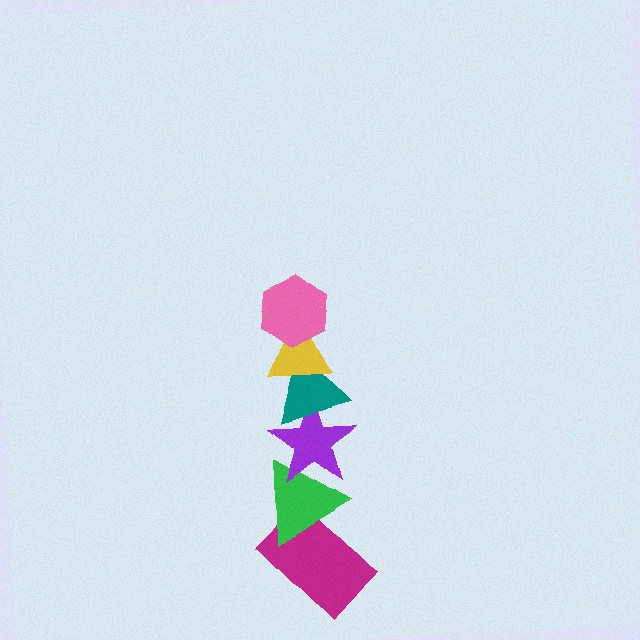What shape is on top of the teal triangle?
The yellow triangle is on top of the teal triangle.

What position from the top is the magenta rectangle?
The magenta rectangle is 6th from the top.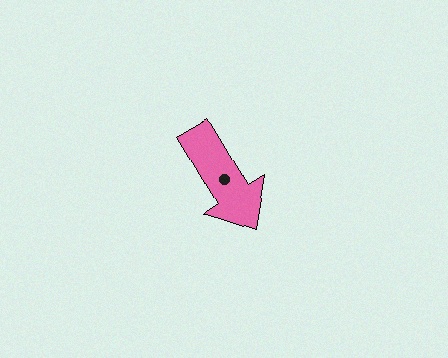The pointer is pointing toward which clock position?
Roughly 5 o'clock.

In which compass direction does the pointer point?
Southeast.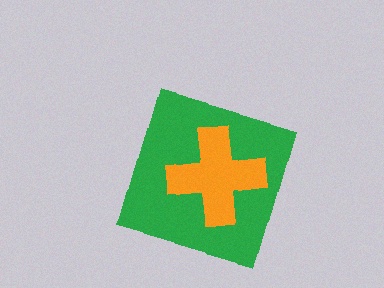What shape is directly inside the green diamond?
The orange cross.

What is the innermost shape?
The orange cross.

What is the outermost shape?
The green diamond.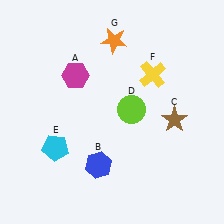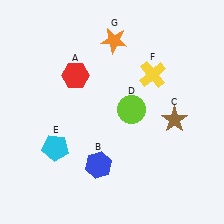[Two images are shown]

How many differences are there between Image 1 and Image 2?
There is 1 difference between the two images.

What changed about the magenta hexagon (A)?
In Image 1, A is magenta. In Image 2, it changed to red.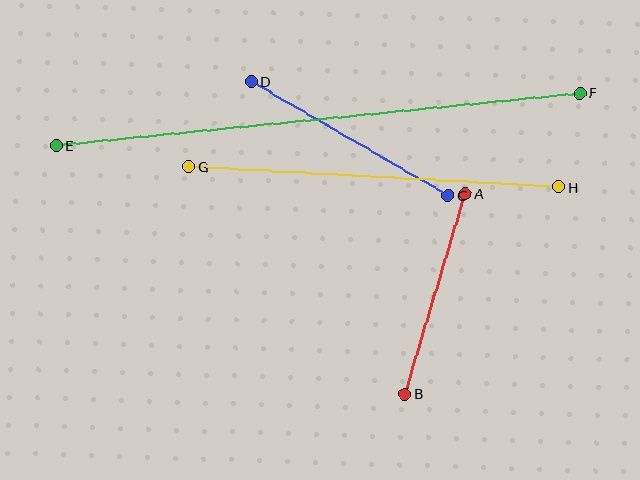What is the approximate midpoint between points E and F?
The midpoint is at approximately (318, 119) pixels.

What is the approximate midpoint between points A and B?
The midpoint is at approximately (435, 294) pixels.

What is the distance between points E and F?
The distance is approximately 526 pixels.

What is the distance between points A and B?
The distance is approximately 209 pixels.